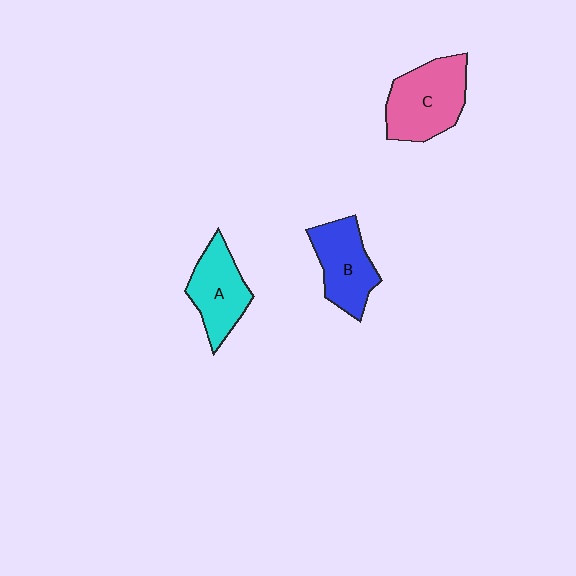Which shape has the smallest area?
Shape A (cyan).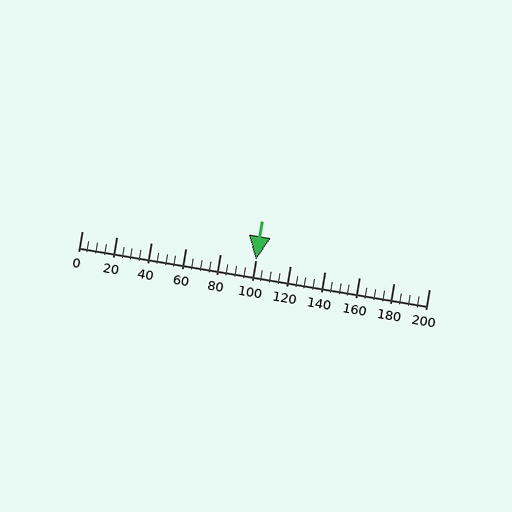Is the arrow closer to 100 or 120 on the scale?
The arrow is closer to 100.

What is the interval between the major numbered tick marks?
The major tick marks are spaced 20 units apart.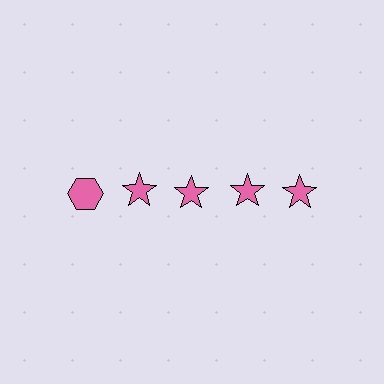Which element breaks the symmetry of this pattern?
The pink hexagon in the top row, leftmost column breaks the symmetry. All other shapes are pink stars.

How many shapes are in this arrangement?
There are 5 shapes arranged in a grid pattern.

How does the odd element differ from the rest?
It has a different shape: hexagon instead of star.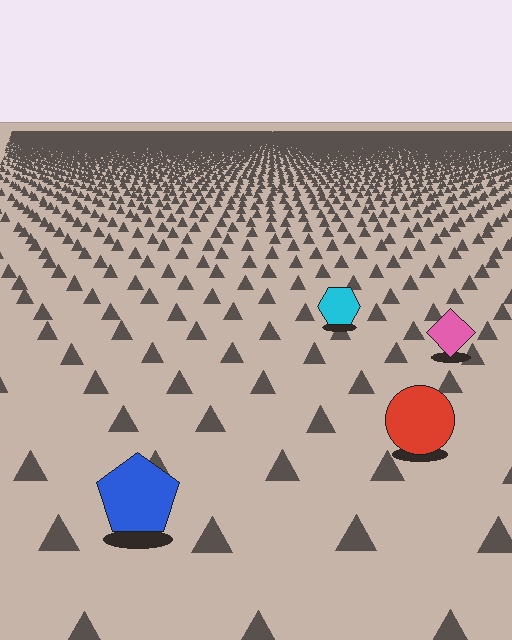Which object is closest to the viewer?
The blue pentagon is closest. The texture marks near it are larger and more spread out.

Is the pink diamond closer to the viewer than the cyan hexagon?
Yes. The pink diamond is closer — you can tell from the texture gradient: the ground texture is coarser near it.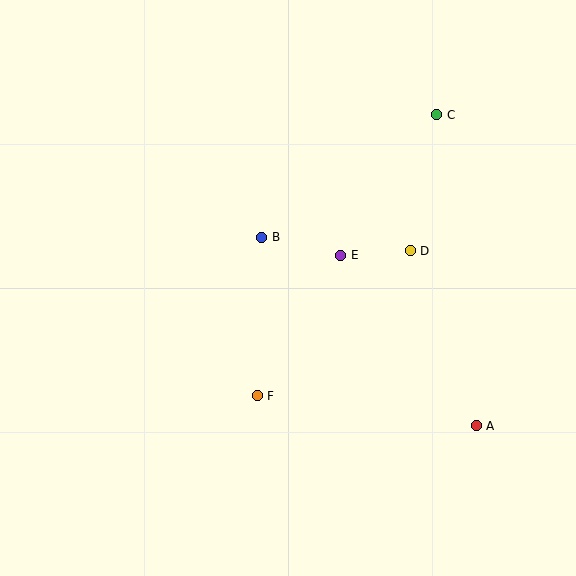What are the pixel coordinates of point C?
Point C is at (437, 115).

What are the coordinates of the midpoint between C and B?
The midpoint between C and B is at (349, 176).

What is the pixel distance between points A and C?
The distance between A and C is 313 pixels.